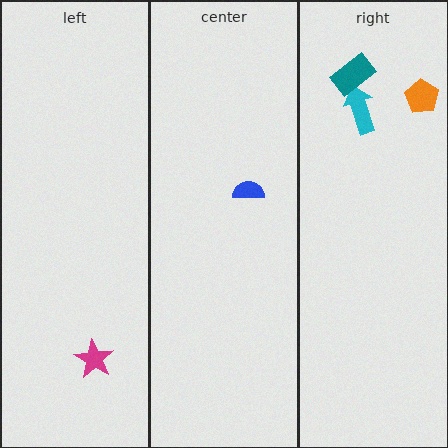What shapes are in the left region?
The magenta star.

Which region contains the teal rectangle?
The right region.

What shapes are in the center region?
The blue semicircle.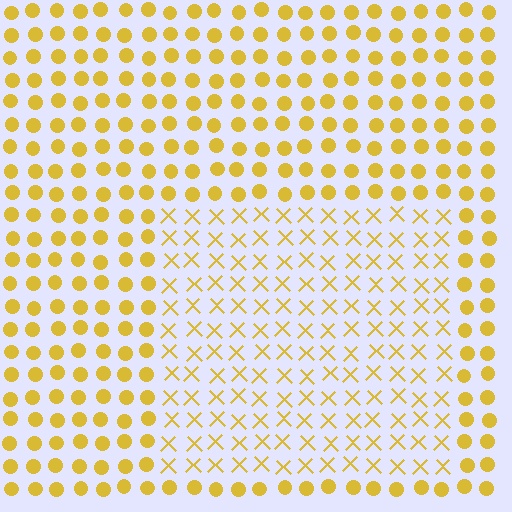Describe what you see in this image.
The image is filled with small yellow elements arranged in a uniform grid. A rectangle-shaped region contains X marks, while the surrounding area contains circles. The boundary is defined purely by the change in element shape.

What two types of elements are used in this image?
The image uses X marks inside the rectangle region and circles outside it.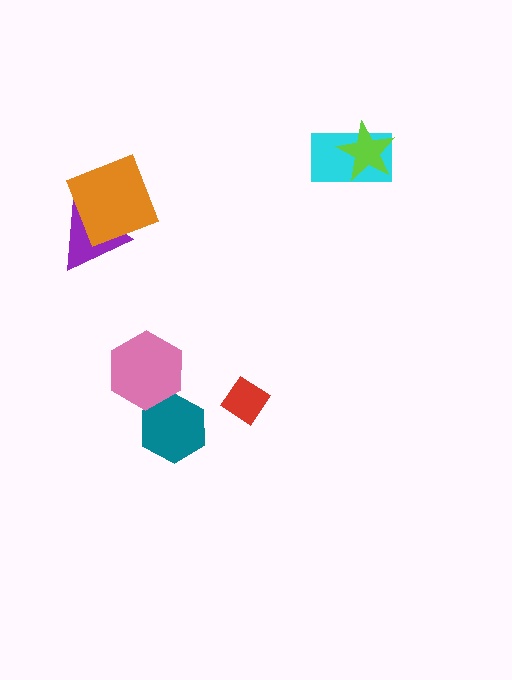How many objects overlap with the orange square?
1 object overlaps with the orange square.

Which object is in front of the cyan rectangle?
The lime star is in front of the cyan rectangle.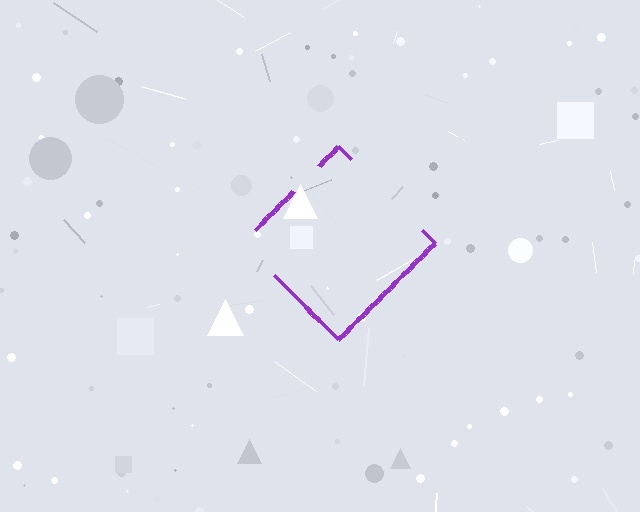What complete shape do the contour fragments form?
The contour fragments form a diamond.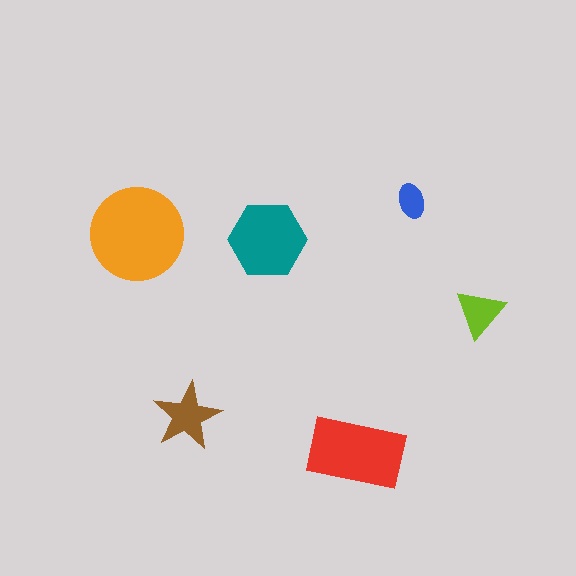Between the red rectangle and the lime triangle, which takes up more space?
The red rectangle.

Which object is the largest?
The orange circle.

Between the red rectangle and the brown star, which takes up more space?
The red rectangle.